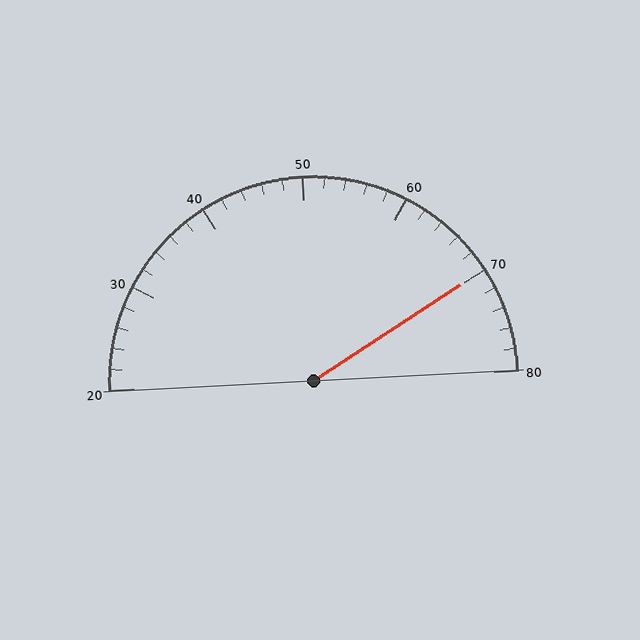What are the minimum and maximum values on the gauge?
The gauge ranges from 20 to 80.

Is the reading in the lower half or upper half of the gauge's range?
The reading is in the upper half of the range (20 to 80).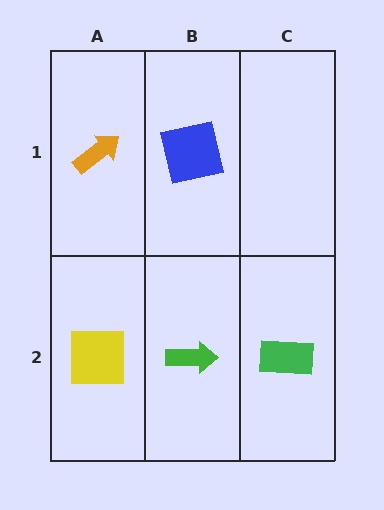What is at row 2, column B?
A green arrow.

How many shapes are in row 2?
3 shapes.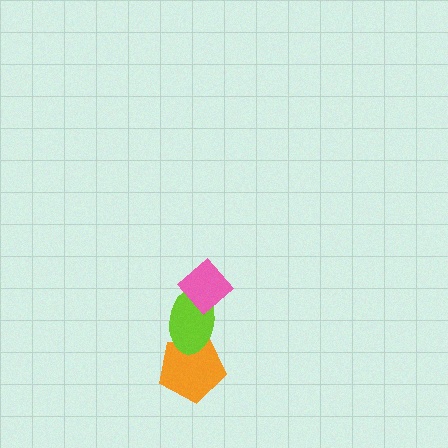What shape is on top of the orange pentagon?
The lime ellipse is on top of the orange pentagon.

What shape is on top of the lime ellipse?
The pink diamond is on top of the lime ellipse.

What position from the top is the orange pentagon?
The orange pentagon is 3rd from the top.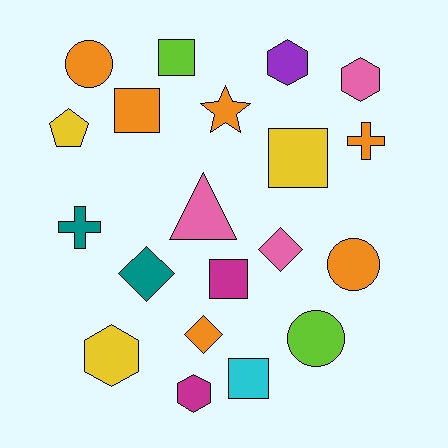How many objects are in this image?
There are 20 objects.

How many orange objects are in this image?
There are 6 orange objects.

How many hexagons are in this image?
There are 4 hexagons.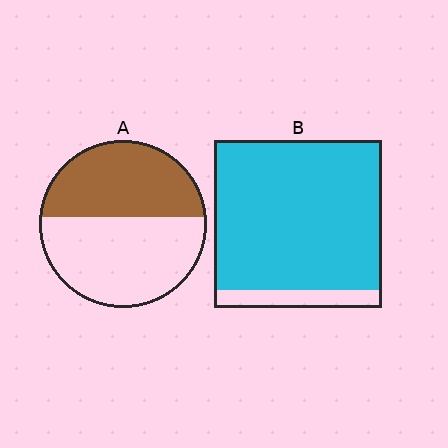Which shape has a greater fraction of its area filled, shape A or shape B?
Shape B.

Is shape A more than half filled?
No.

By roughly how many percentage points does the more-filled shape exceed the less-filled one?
By roughly 45 percentage points (B over A).